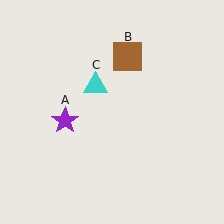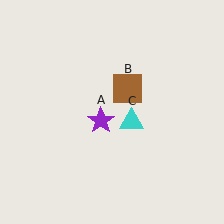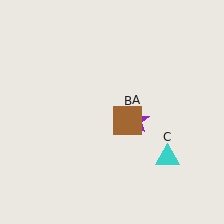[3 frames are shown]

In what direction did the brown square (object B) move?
The brown square (object B) moved down.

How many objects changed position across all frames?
3 objects changed position: purple star (object A), brown square (object B), cyan triangle (object C).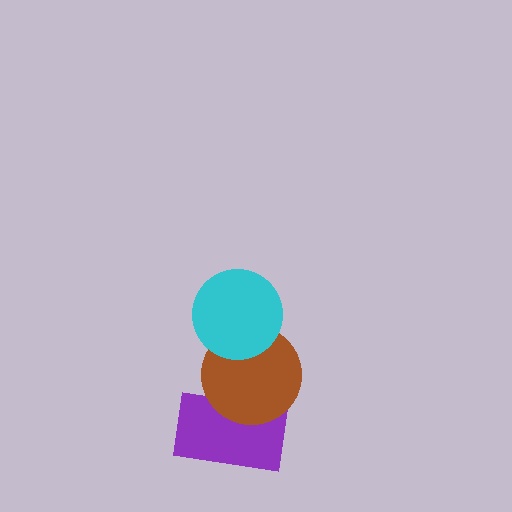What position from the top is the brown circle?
The brown circle is 2nd from the top.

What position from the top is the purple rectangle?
The purple rectangle is 3rd from the top.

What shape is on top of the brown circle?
The cyan circle is on top of the brown circle.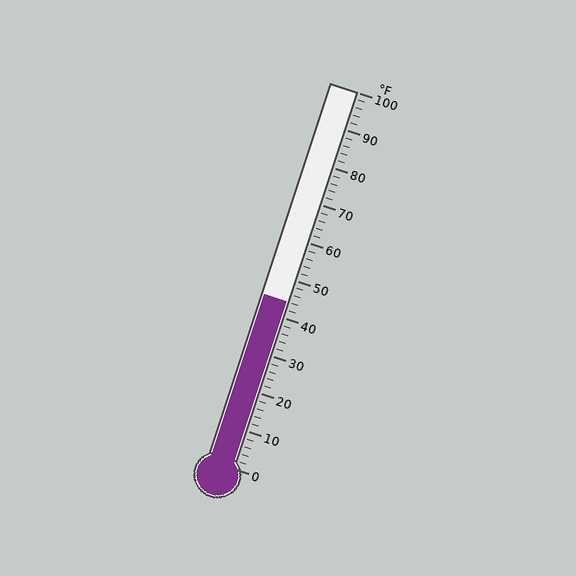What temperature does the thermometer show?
The thermometer shows approximately 44°F.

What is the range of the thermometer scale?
The thermometer scale ranges from 0°F to 100°F.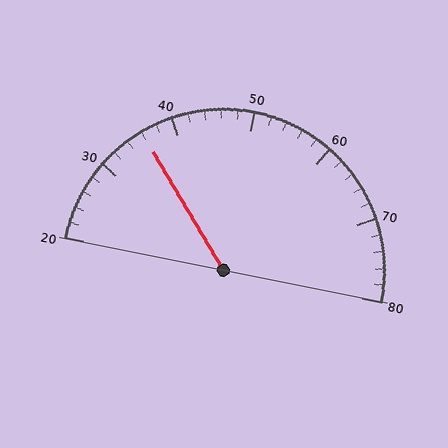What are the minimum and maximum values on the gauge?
The gauge ranges from 20 to 80.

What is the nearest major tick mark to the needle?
The nearest major tick mark is 40.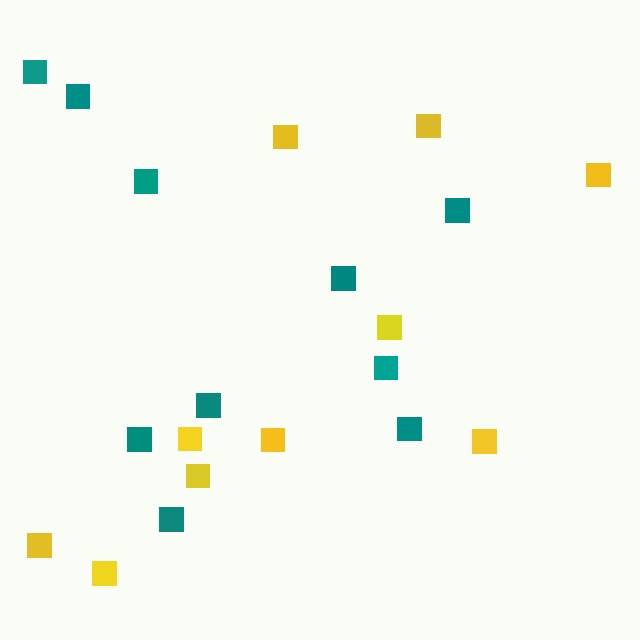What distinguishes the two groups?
There are 2 groups: one group of teal squares (10) and one group of yellow squares (10).